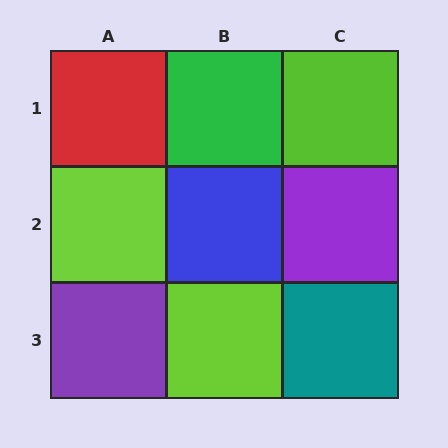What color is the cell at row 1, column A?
Red.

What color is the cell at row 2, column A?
Lime.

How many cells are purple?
2 cells are purple.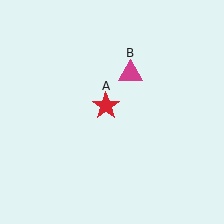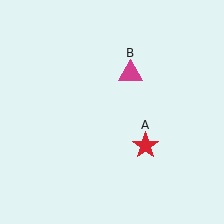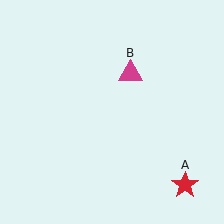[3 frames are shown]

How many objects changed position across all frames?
1 object changed position: red star (object A).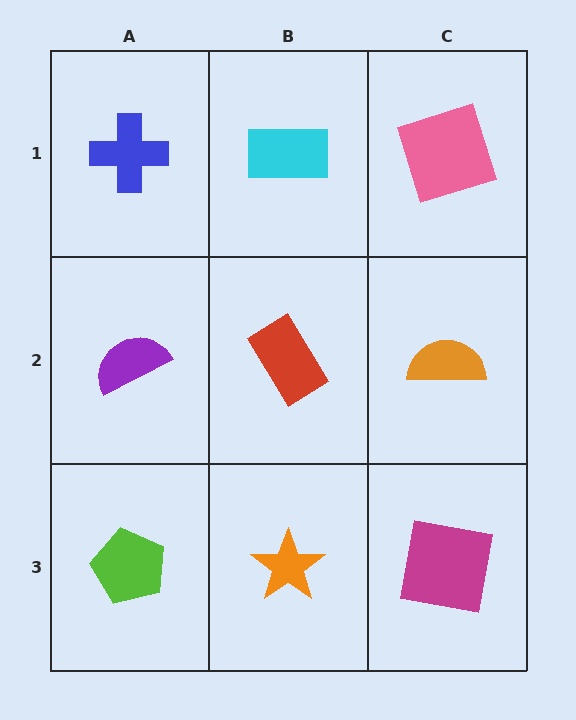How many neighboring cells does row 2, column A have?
3.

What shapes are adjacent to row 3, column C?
An orange semicircle (row 2, column C), an orange star (row 3, column B).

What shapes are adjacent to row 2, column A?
A blue cross (row 1, column A), a lime pentagon (row 3, column A), a red rectangle (row 2, column B).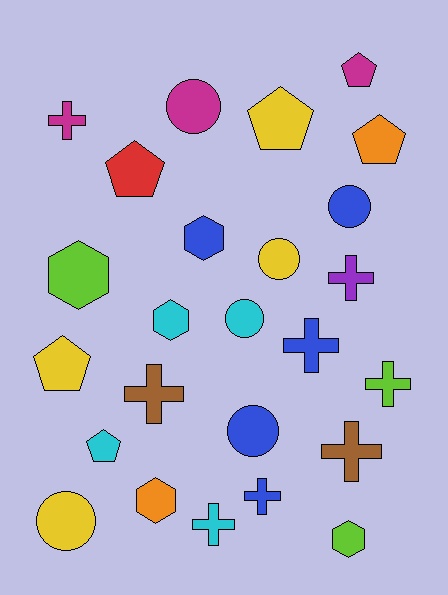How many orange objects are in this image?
There are 2 orange objects.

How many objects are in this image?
There are 25 objects.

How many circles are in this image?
There are 6 circles.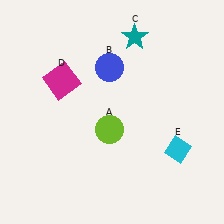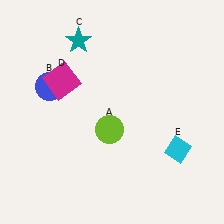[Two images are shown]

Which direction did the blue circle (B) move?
The blue circle (B) moved left.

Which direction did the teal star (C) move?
The teal star (C) moved left.